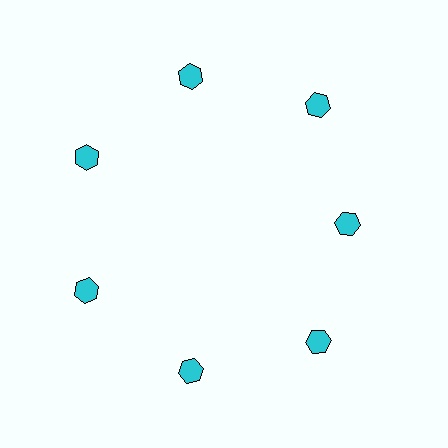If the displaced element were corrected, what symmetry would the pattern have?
It would have 7-fold rotational symmetry — the pattern would map onto itself every 51 degrees.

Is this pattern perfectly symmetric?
No. The 7 cyan hexagons are arranged in a ring, but one element near the 3 o'clock position is pulled inward toward the center, breaking the 7-fold rotational symmetry.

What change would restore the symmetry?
The symmetry would be restored by moving it outward, back onto the ring so that all 7 hexagons sit at equal angles and equal distance from the center.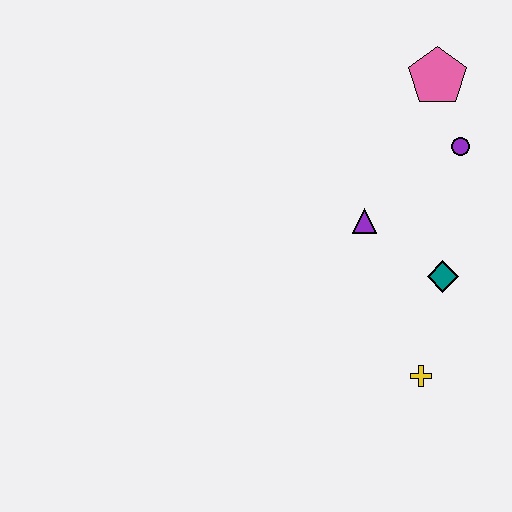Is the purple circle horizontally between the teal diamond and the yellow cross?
No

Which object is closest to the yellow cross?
The teal diamond is closest to the yellow cross.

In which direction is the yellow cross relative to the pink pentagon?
The yellow cross is below the pink pentagon.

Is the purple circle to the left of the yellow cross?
No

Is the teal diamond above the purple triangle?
No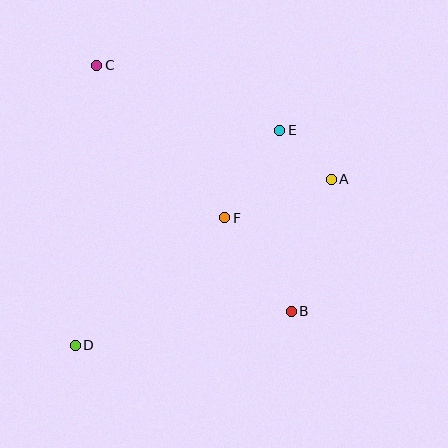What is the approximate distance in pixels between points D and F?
The distance between D and F is approximately 197 pixels.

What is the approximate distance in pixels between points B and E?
The distance between B and E is approximately 182 pixels.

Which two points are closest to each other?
Points A and E are closest to each other.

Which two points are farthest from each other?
Points B and C are farthest from each other.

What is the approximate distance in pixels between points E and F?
The distance between E and F is approximately 103 pixels.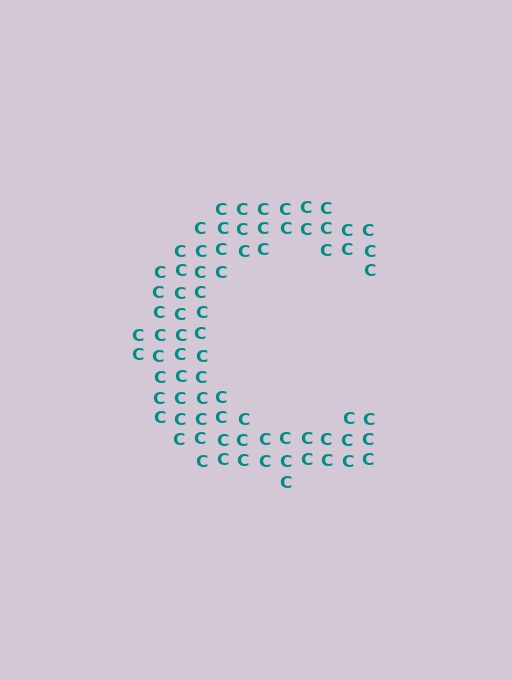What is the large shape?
The large shape is the letter C.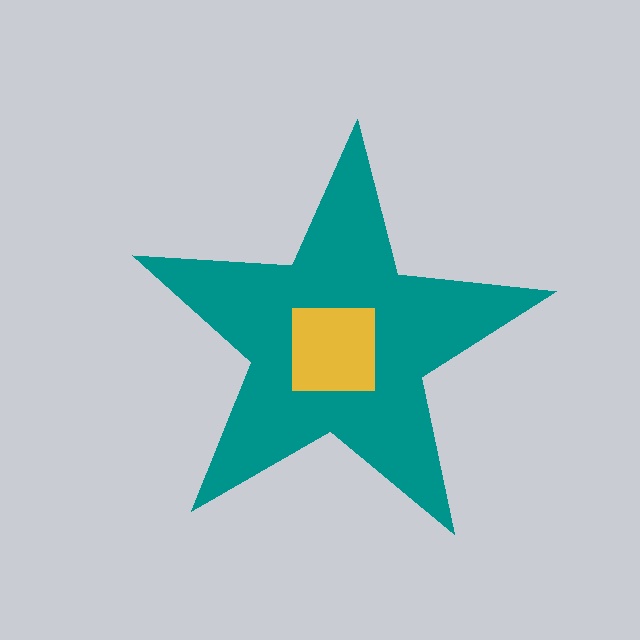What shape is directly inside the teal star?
The yellow square.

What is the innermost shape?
The yellow square.